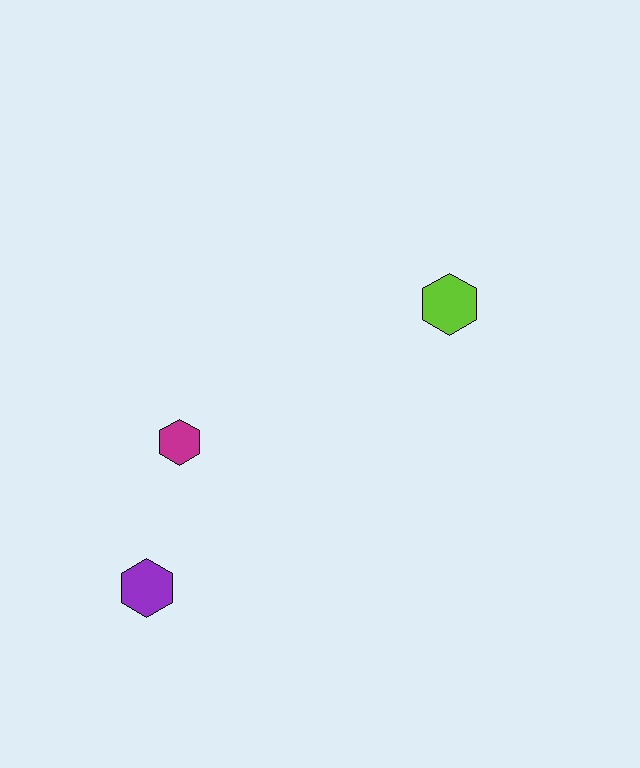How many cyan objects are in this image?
There are no cyan objects.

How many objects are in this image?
There are 3 objects.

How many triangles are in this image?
There are no triangles.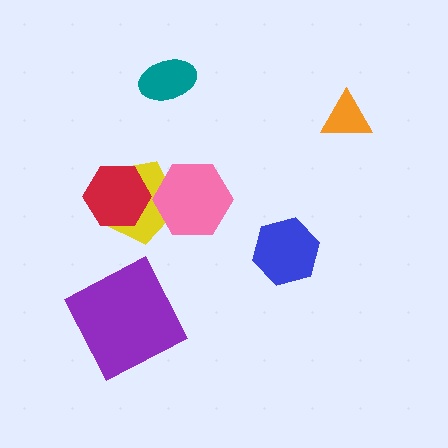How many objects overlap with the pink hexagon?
1 object overlaps with the pink hexagon.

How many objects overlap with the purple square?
0 objects overlap with the purple square.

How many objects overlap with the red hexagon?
1 object overlaps with the red hexagon.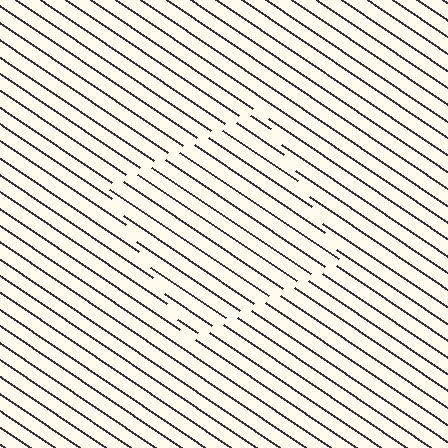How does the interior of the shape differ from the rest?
The interior of the shape contains the same grating, shifted by half a period — the contour is defined by the phase discontinuity where line-ends from the inner and outer gratings abut.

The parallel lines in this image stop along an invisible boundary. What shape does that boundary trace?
An illusory square. The interior of the shape contains the same grating, shifted by half a period — the contour is defined by the phase discontinuity where line-ends from the inner and outer gratings abut.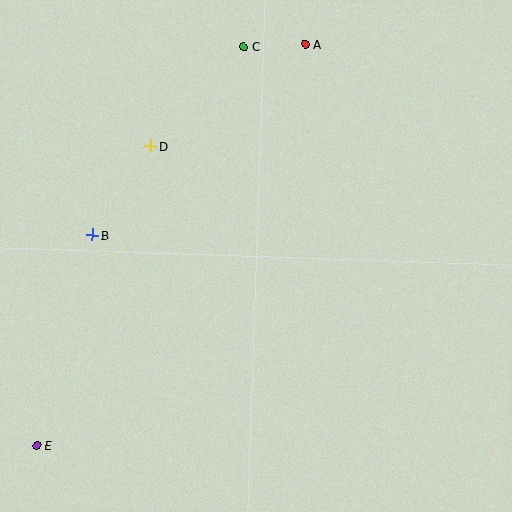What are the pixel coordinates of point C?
Point C is at (244, 47).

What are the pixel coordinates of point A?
Point A is at (305, 44).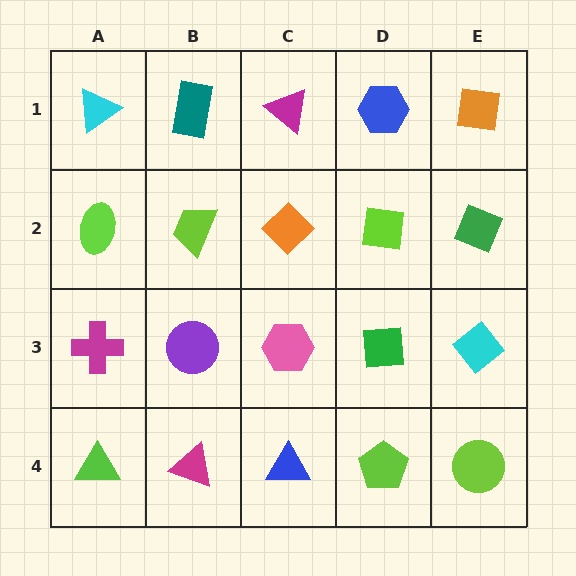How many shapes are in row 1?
5 shapes.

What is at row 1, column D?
A blue hexagon.